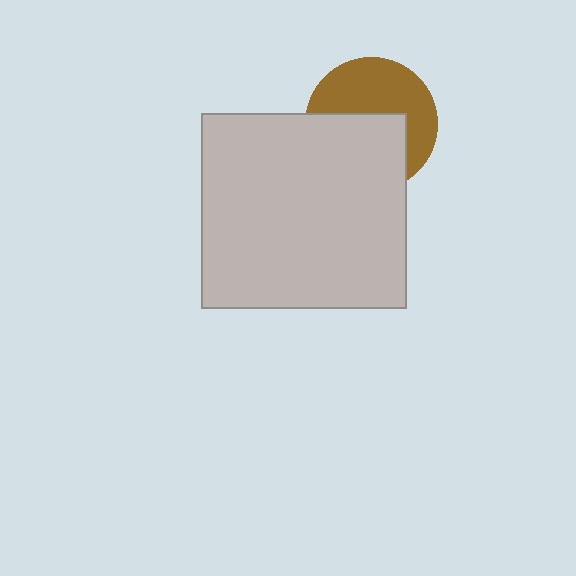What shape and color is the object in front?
The object in front is a light gray rectangle.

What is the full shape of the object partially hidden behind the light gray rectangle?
The partially hidden object is a brown circle.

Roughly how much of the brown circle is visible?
About half of it is visible (roughly 51%).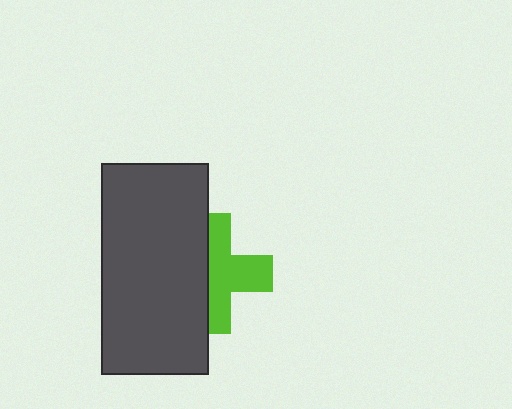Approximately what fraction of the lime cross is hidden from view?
Roughly 45% of the lime cross is hidden behind the dark gray rectangle.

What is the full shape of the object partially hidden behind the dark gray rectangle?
The partially hidden object is a lime cross.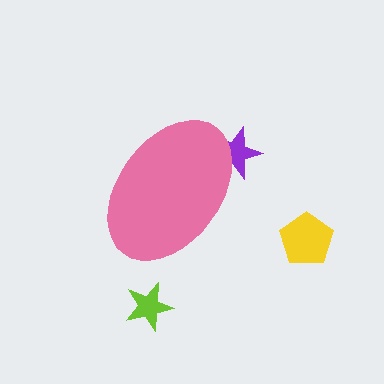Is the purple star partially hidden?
Yes, the purple star is partially hidden behind the pink ellipse.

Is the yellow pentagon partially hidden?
No, the yellow pentagon is fully visible.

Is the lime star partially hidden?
No, the lime star is fully visible.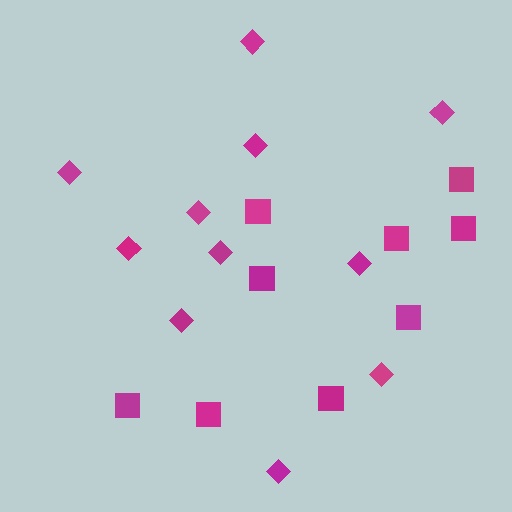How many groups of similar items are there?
There are 2 groups: one group of squares (9) and one group of diamonds (11).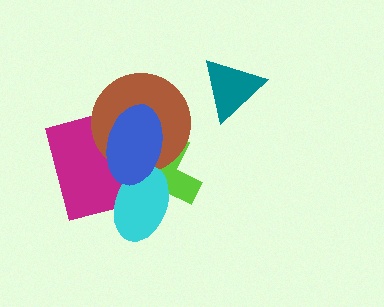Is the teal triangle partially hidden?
No, no other shape covers it.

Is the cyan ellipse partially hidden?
Yes, it is partially covered by another shape.